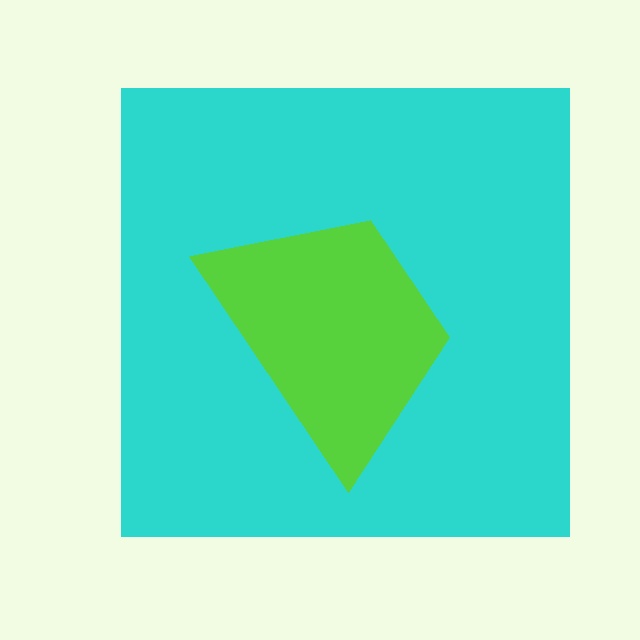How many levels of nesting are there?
2.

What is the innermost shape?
The lime trapezoid.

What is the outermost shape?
The cyan square.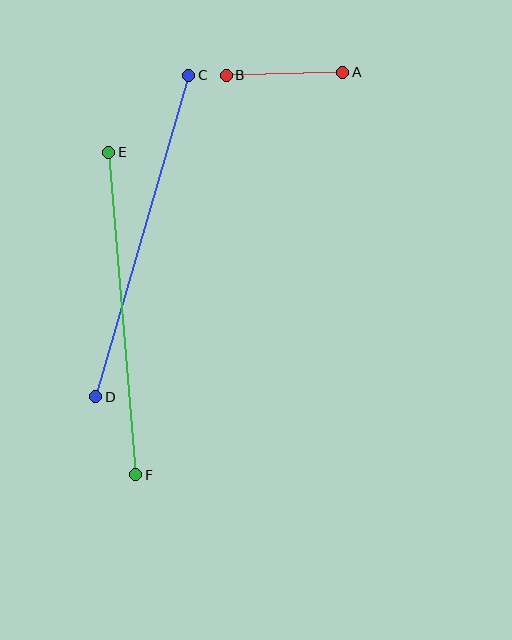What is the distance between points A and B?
The distance is approximately 116 pixels.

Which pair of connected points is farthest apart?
Points C and D are farthest apart.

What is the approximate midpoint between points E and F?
The midpoint is at approximately (122, 313) pixels.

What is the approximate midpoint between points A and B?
The midpoint is at approximately (285, 74) pixels.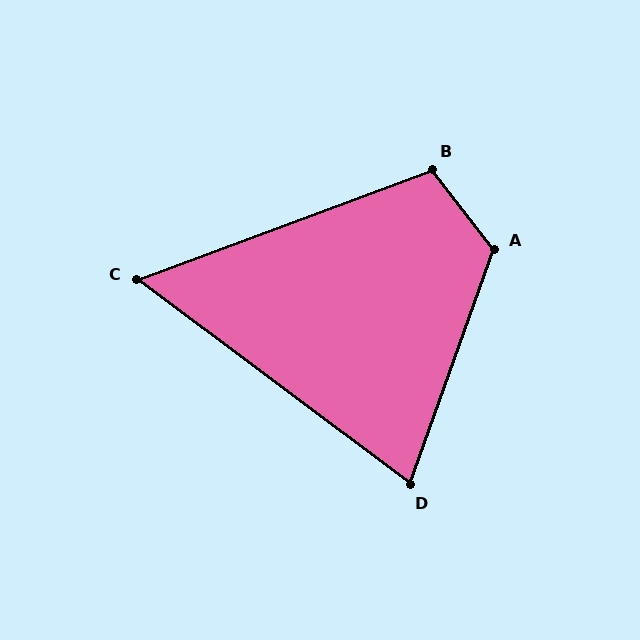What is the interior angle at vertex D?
Approximately 73 degrees (acute).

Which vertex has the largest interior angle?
A, at approximately 123 degrees.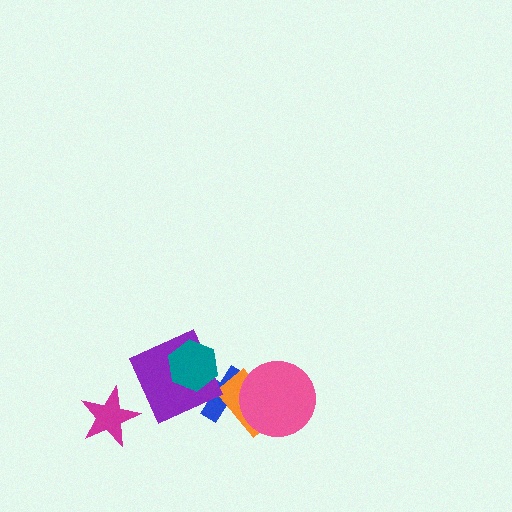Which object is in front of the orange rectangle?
The pink circle is in front of the orange rectangle.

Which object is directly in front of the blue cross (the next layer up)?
The orange rectangle is directly in front of the blue cross.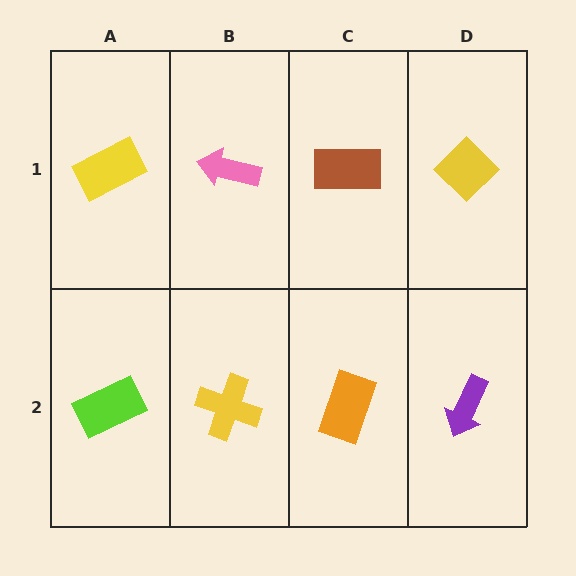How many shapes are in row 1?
4 shapes.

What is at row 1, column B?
A pink arrow.